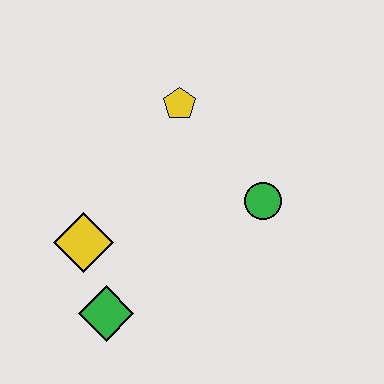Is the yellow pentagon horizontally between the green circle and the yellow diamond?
Yes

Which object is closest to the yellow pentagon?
The green circle is closest to the yellow pentagon.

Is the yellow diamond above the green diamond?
Yes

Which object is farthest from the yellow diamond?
The green circle is farthest from the yellow diamond.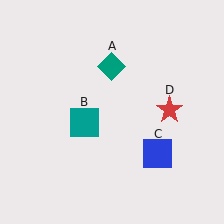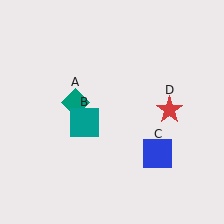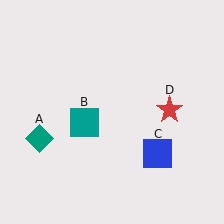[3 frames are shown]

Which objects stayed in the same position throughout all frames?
Teal square (object B) and blue square (object C) and red star (object D) remained stationary.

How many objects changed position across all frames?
1 object changed position: teal diamond (object A).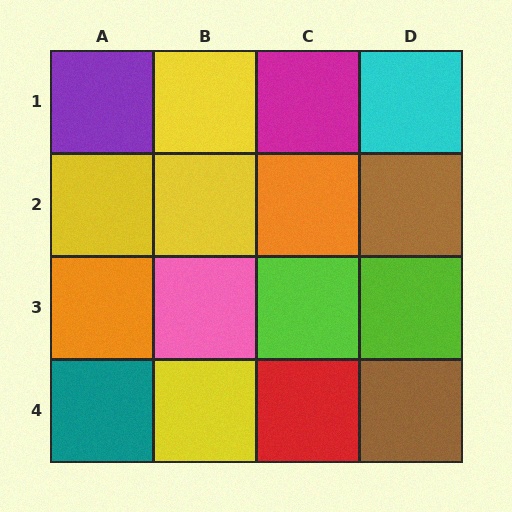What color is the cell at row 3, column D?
Lime.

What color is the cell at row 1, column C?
Magenta.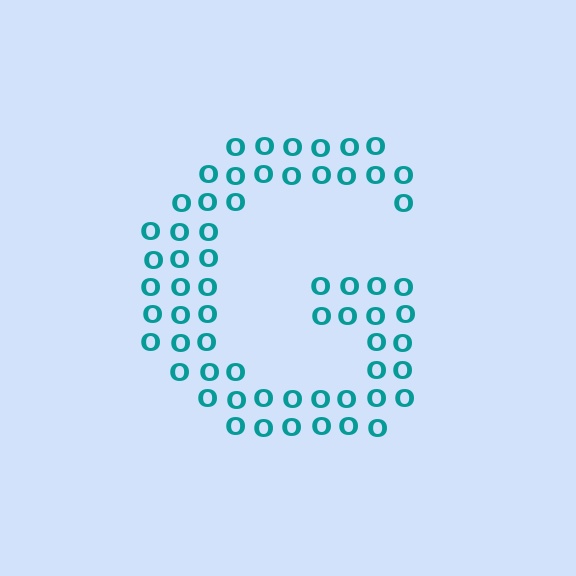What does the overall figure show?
The overall figure shows the letter G.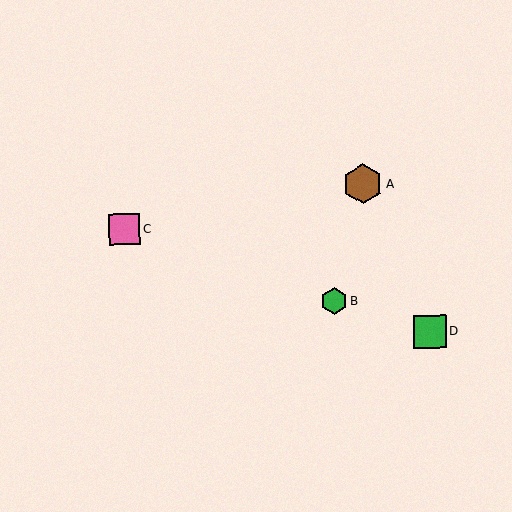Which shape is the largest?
The brown hexagon (labeled A) is the largest.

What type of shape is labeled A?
Shape A is a brown hexagon.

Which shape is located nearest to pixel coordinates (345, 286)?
The green hexagon (labeled B) at (334, 301) is nearest to that location.